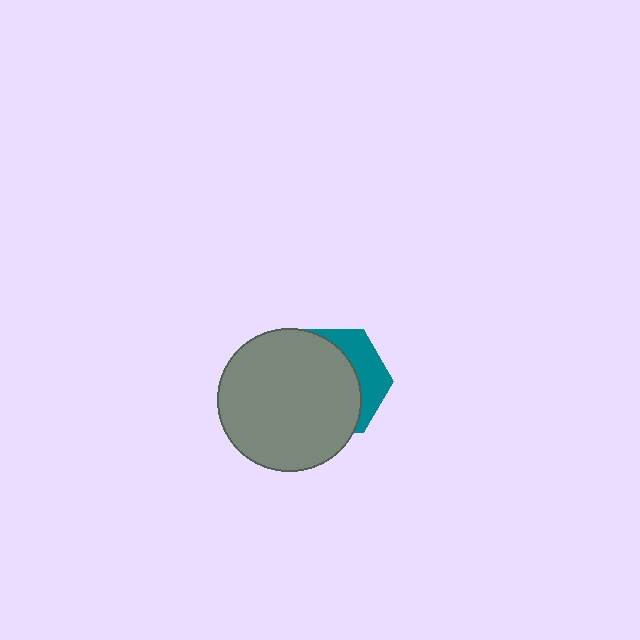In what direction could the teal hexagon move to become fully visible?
The teal hexagon could move right. That would shift it out from behind the gray circle entirely.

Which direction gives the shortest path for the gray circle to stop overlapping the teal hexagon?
Moving left gives the shortest separation.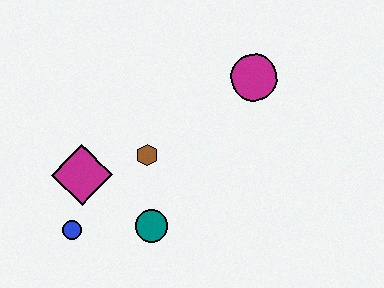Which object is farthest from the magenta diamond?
The magenta circle is farthest from the magenta diamond.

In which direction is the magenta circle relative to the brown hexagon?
The magenta circle is to the right of the brown hexagon.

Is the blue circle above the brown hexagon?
No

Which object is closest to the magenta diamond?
The blue circle is closest to the magenta diamond.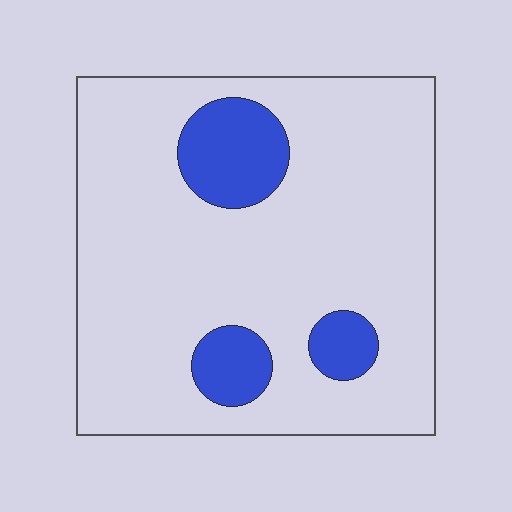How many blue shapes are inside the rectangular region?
3.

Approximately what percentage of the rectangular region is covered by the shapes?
Approximately 15%.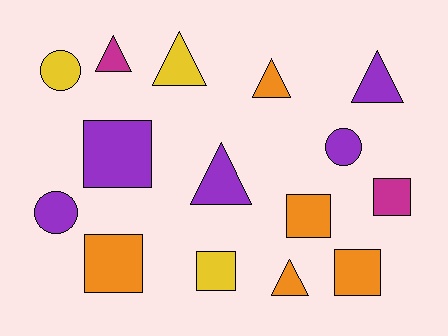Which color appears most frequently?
Orange, with 5 objects.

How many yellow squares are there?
There is 1 yellow square.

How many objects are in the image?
There are 15 objects.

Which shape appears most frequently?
Square, with 6 objects.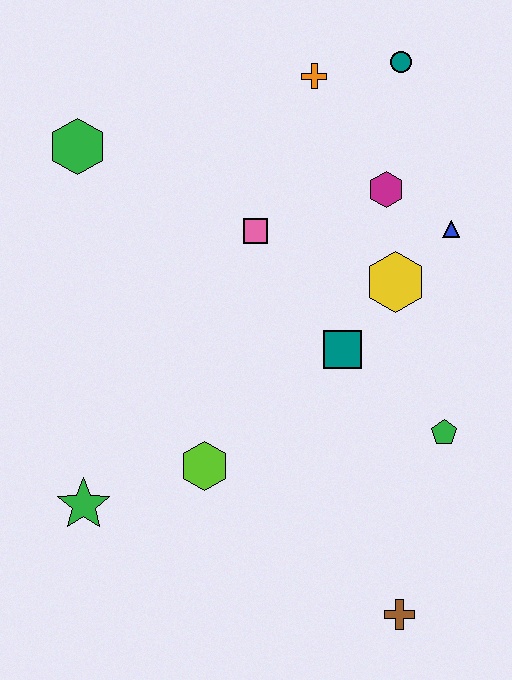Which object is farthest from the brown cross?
The green hexagon is farthest from the brown cross.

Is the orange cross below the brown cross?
No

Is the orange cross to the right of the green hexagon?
Yes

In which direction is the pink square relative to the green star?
The pink square is above the green star.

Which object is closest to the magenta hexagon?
The blue triangle is closest to the magenta hexagon.